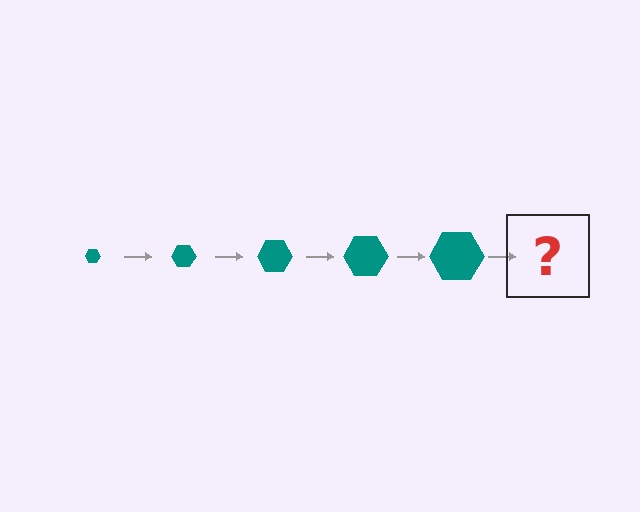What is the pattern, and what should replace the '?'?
The pattern is that the hexagon gets progressively larger each step. The '?' should be a teal hexagon, larger than the previous one.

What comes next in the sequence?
The next element should be a teal hexagon, larger than the previous one.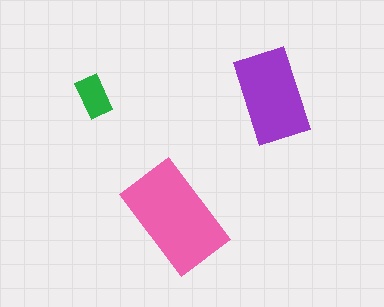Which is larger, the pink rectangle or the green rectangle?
The pink one.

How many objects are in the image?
There are 3 objects in the image.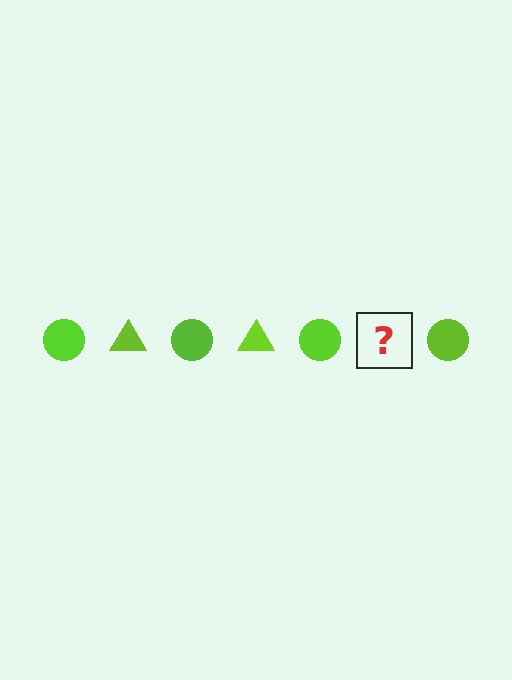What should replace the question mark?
The question mark should be replaced with a lime triangle.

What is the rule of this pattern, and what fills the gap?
The rule is that the pattern cycles through circle, triangle shapes in lime. The gap should be filled with a lime triangle.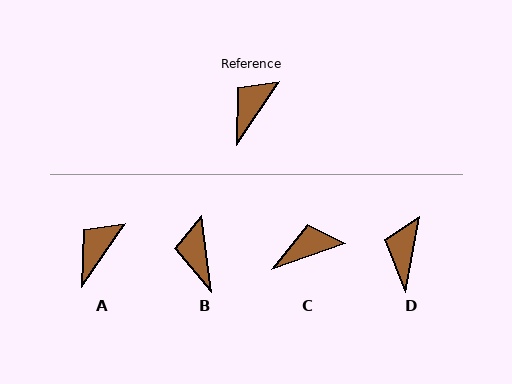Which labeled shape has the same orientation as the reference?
A.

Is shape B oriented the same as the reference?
No, it is off by about 41 degrees.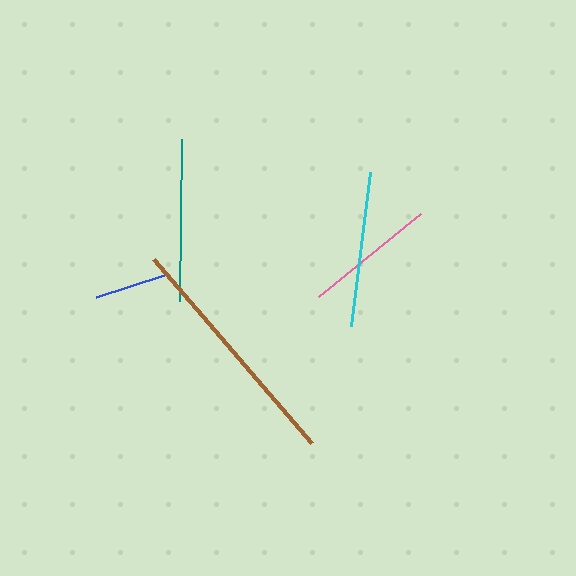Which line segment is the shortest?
The blue line is the shortest at approximately 72 pixels.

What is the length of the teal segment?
The teal segment is approximately 162 pixels long.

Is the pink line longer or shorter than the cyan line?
The cyan line is longer than the pink line.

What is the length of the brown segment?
The brown segment is approximately 242 pixels long.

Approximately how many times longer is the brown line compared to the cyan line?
The brown line is approximately 1.6 times the length of the cyan line.